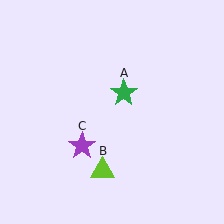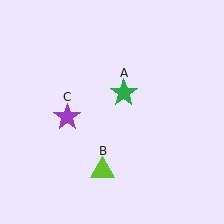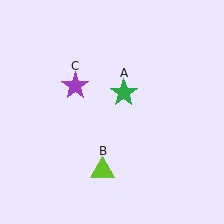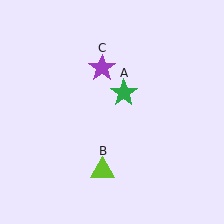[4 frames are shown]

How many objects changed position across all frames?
1 object changed position: purple star (object C).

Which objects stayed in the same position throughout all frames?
Green star (object A) and lime triangle (object B) remained stationary.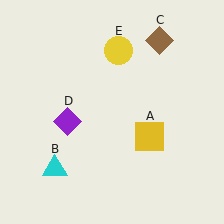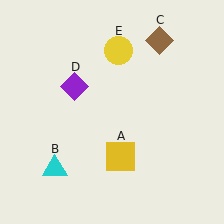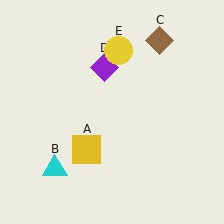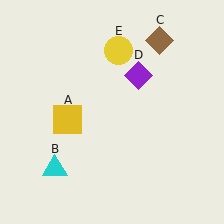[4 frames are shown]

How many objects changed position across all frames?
2 objects changed position: yellow square (object A), purple diamond (object D).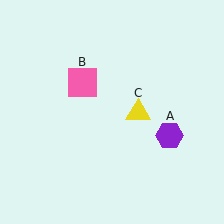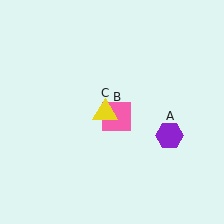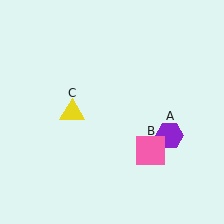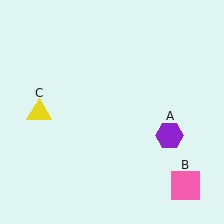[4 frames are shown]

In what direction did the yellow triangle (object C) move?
The yellow triangle (object C) moved left.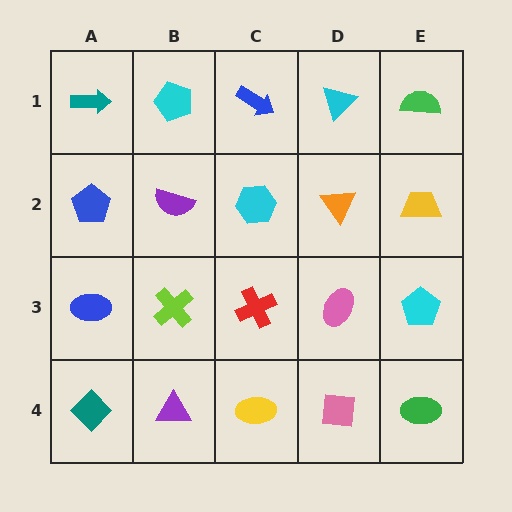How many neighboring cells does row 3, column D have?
4.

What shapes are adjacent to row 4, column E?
A cyan pentagon (row 3, column E), a pink square (row 4, column D).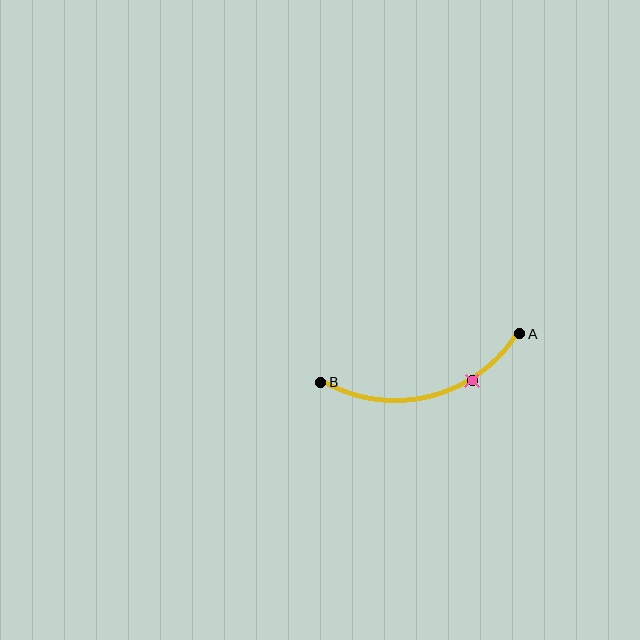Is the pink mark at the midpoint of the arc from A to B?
No. The pink mark lies on the arc but is closer to endpoint A. The arc midpoint would be at the point on the curve equidistant along the arc from both A and B.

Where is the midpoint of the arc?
The arc midpoint is the point on the curve farthest from the straight line joining A and B. It sits below that line.